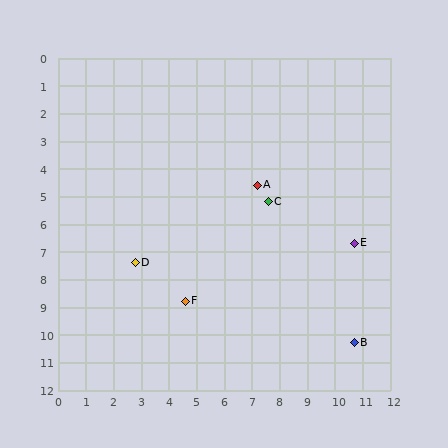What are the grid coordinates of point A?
Point A is at approximately (7.2, 4.6).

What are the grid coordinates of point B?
Point B is at approximately (10.7, 10.3).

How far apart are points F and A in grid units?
Points F and A are about 4.9 grid units apart.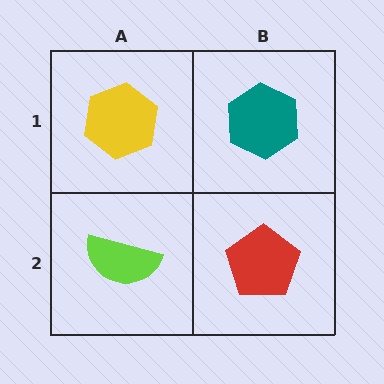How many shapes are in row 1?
2 shapes.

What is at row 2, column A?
A lime semicircle.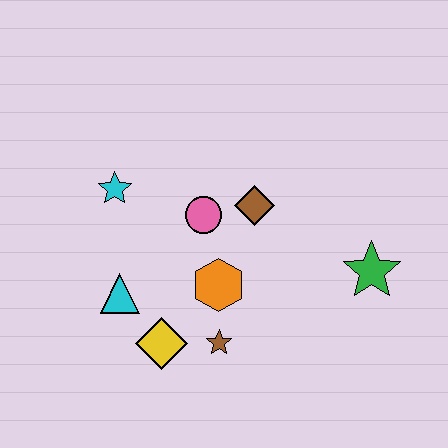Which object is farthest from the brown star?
The cyan star is farthest from the brown star.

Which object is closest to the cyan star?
The pink circle is closest to the cyan star.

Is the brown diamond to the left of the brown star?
No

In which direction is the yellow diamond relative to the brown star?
The yellow diamond is to the left of the brown star.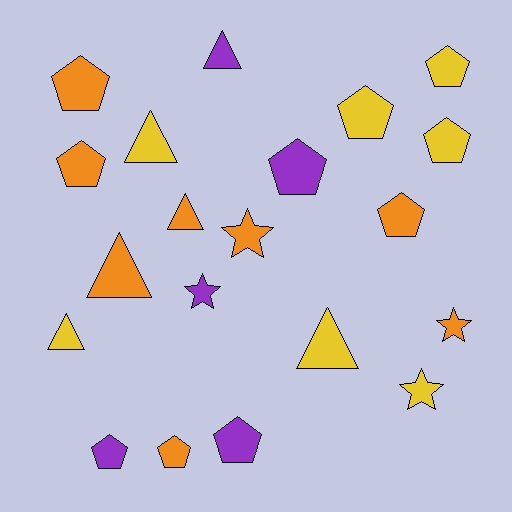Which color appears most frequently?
Orange, with 8 objects.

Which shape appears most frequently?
Pentagon, with 10 objects.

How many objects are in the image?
There are 20 objects.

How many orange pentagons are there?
There are 4 orange pentagons.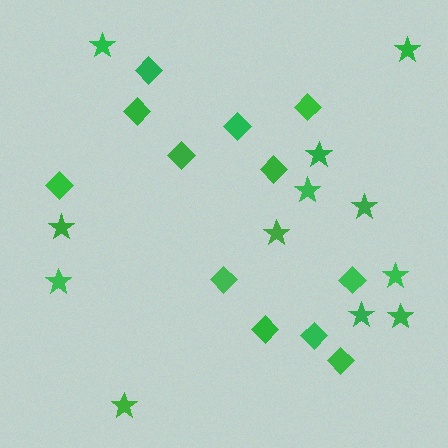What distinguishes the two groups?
There are 2 groups: one group of diamonds (12) and one group of stars (12).